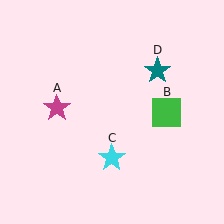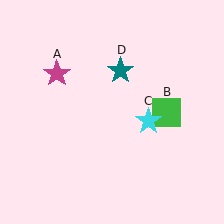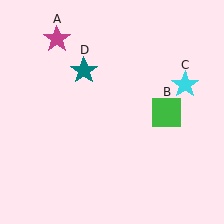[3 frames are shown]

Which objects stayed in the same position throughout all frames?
Green square (object B) remained stationary.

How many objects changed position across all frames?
3 objects changed position: magenta star (object A), cyan star (object C), teal star (object D).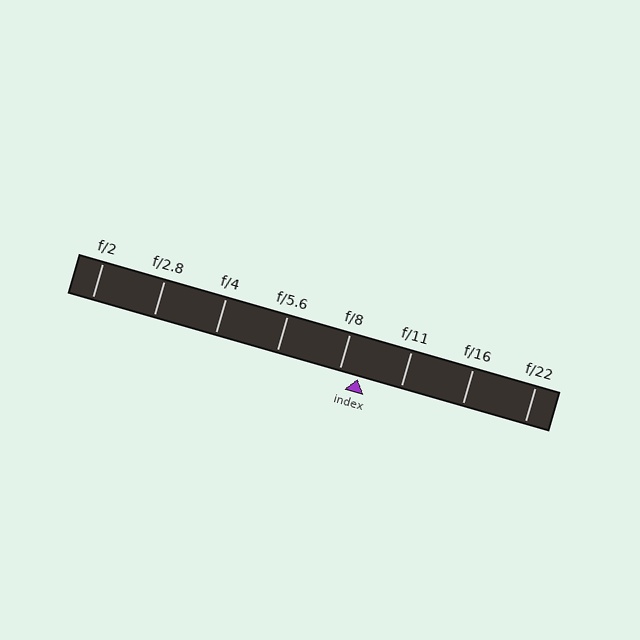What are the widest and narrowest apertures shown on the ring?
The widest aperture shown is f/2 and the narrowest is f/22.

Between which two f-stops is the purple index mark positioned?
The index mark is between f/8 and f/11.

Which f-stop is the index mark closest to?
The index mark is closest to f/8.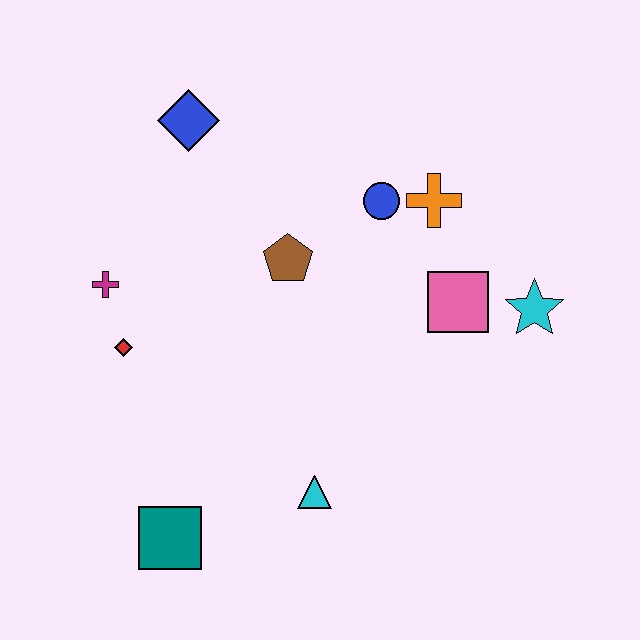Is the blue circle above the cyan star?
Yes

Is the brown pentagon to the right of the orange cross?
No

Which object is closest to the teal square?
The cyan triangle is closest to the teal square.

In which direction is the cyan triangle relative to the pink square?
The cyan triangle is below the pink square.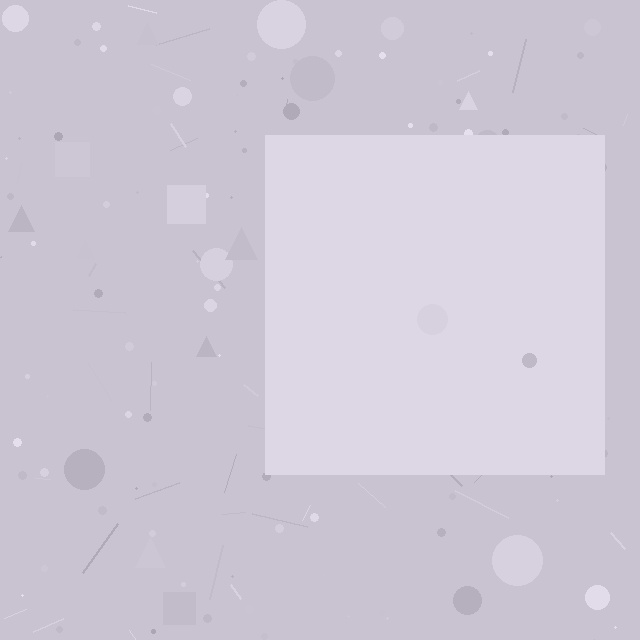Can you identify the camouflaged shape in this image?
The camouflaged shape is a square.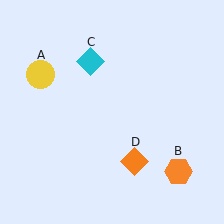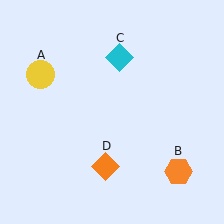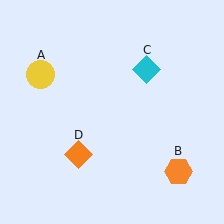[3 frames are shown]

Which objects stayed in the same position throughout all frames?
Yellow circle (object A) and orange hexagon (object B) remained stationary.